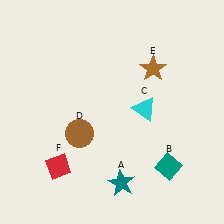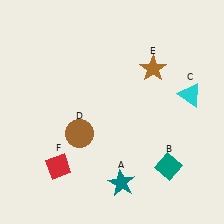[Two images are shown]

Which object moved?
The cyan triangle (C) moved right.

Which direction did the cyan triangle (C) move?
The cyan triangle (C) moved right.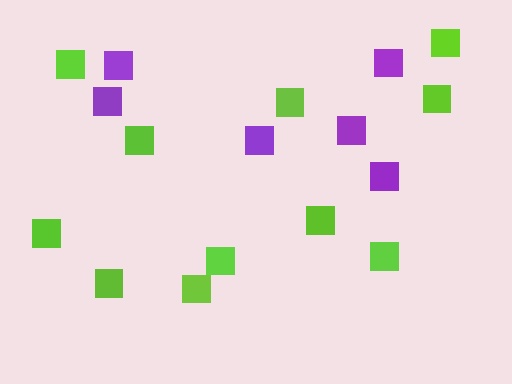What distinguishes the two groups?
There are 2 groups: one group of lime squares (11) and one group of purple squares (6).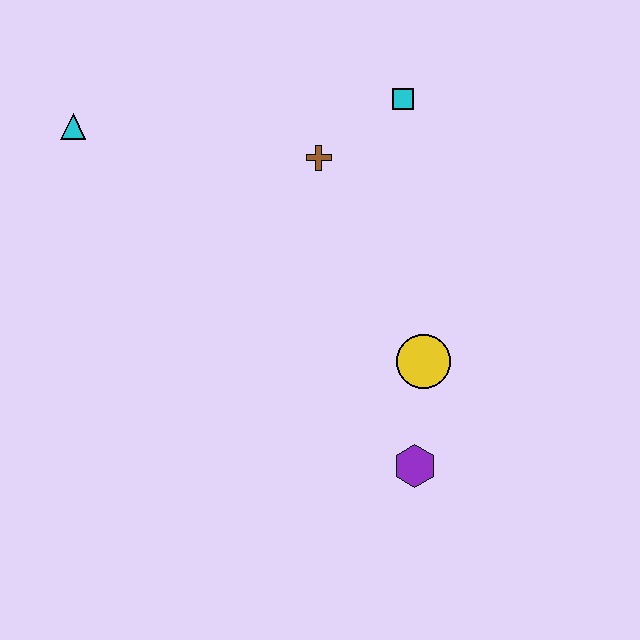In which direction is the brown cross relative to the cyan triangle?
The brown cross is to the right of the cyan triangle.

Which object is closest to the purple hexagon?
The yellow circle is closest to the purple hexagon.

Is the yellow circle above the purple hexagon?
Yes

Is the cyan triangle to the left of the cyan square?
Yes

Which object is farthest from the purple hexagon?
The cyan triangle is farthest from the purple hexagon.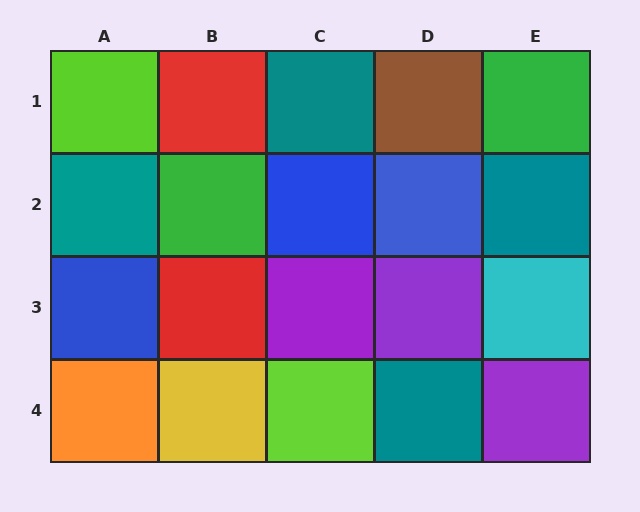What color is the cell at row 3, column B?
Red.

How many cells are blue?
3 cells are blue.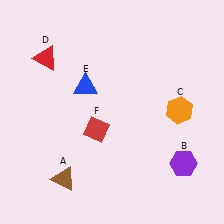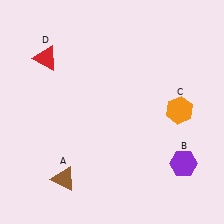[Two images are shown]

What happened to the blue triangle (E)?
The blue triangle (E) was removed in Image 2. It was in the top-left area of Image 1.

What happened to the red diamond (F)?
The red diamond (F) was removed in Image 2. It was in the bottom-left area of Image 1.